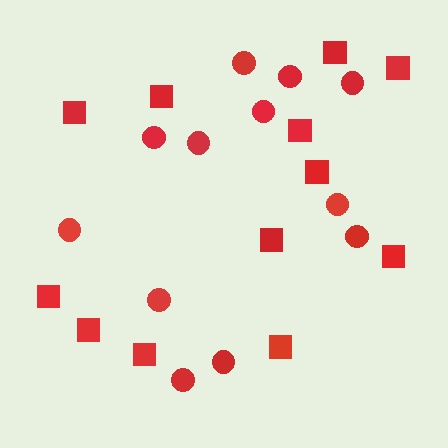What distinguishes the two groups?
There are 2 groups: one group of squares (12) and one group of circles (12).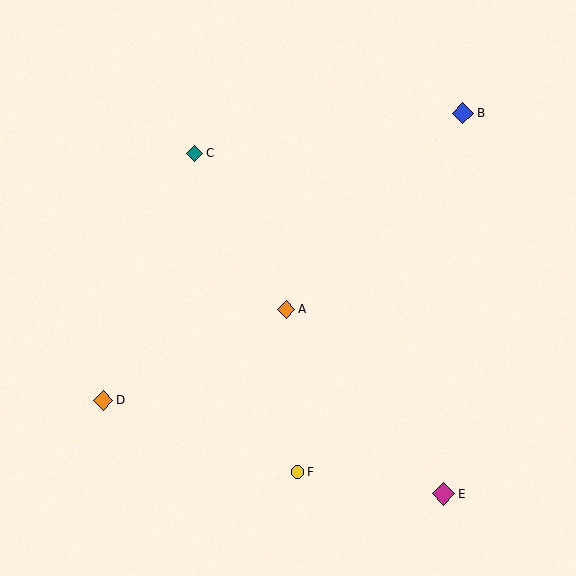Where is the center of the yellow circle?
The center of the yellow circle is at (297, 472).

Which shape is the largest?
The magenta diamond (labeled E) is the largest.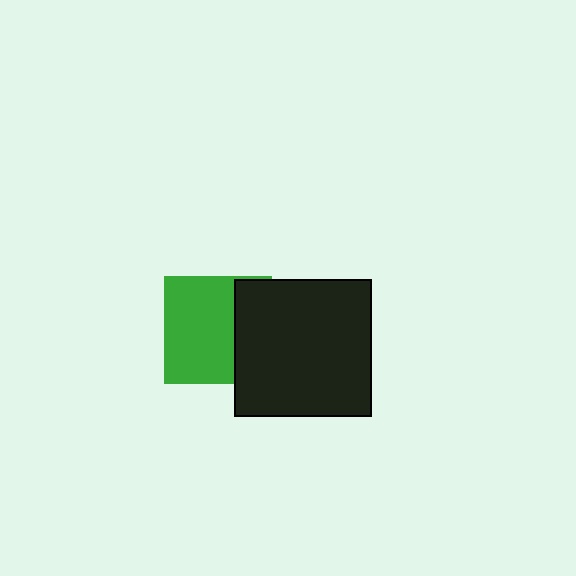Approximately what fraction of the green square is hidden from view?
Roughly 34% of the green square is hidden behind the black square.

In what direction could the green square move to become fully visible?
The green square could move left. That would shift it out from behind the black square entirely.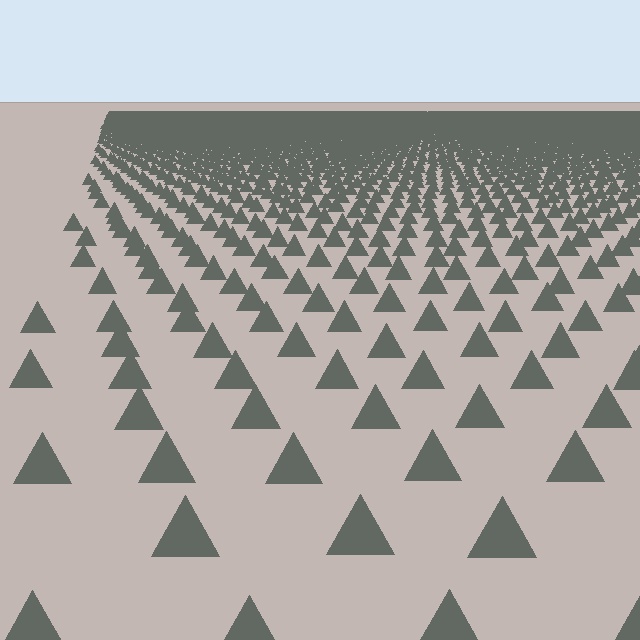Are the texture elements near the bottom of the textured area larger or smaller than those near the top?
Larger. Near the bottom, elements are closer to the viewer and appear at a bigger on-screen size.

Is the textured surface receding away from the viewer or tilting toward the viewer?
The surface is receding away from the viewer. Texture elements get smaller and denser toward the top.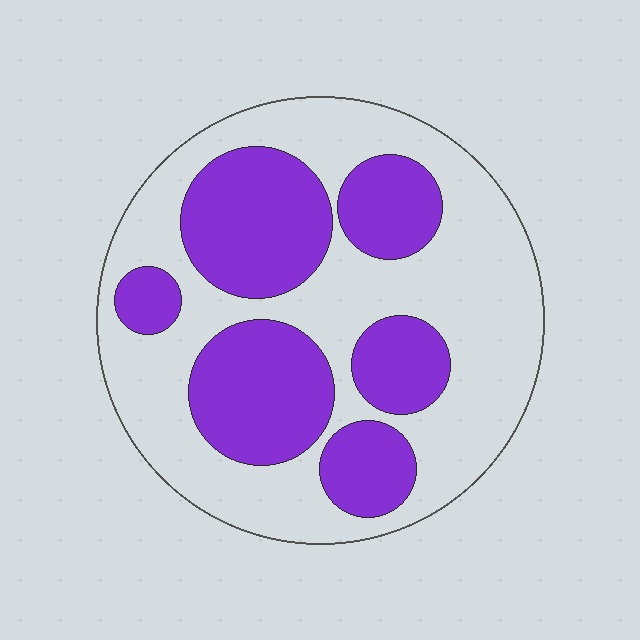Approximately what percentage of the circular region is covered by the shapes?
Approximately 40%.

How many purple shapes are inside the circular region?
6.